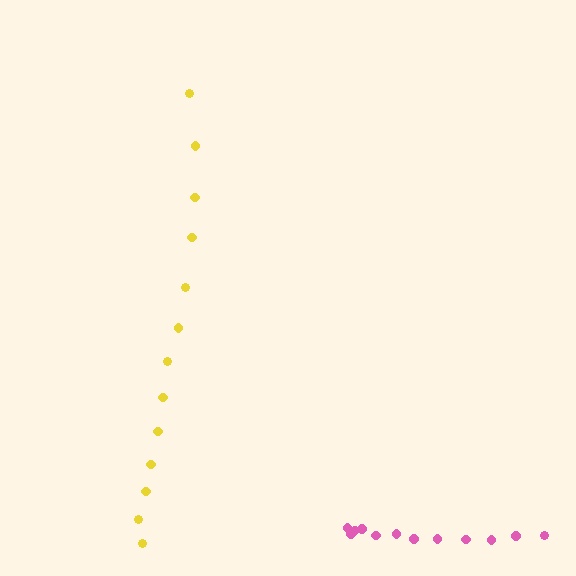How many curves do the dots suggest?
There are 2 distinct paths.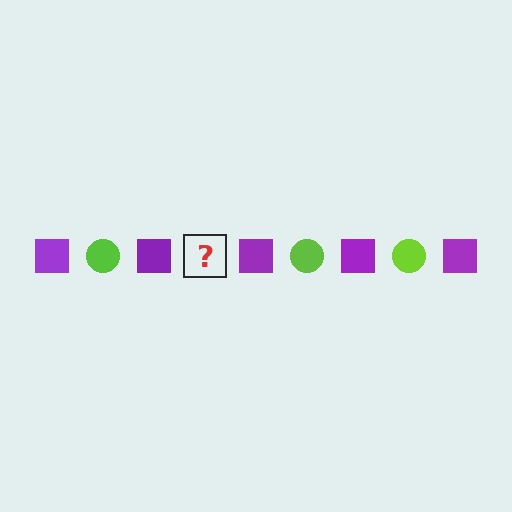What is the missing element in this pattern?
The missing element is a lime circle.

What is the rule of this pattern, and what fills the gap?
The rule is that the pattern alternates between purple square and lime circle. The gap should be filled with a lime circle.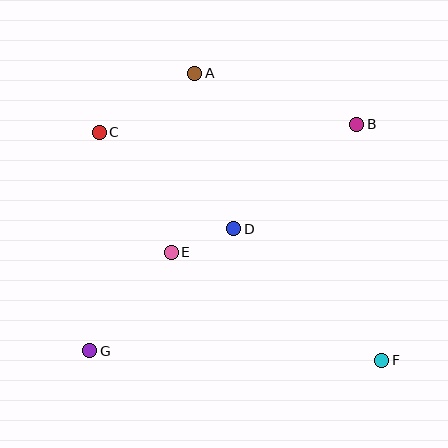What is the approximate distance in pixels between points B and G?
The distance between B and G is approximately 350 pixels.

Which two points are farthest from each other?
Points C and F are farthest from each other.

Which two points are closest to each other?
Points D and E are closest to each other.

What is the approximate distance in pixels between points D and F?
The distance between D and F is approximately 198 pixels.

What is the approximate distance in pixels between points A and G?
The distance between A and G is approximately 297 pixels.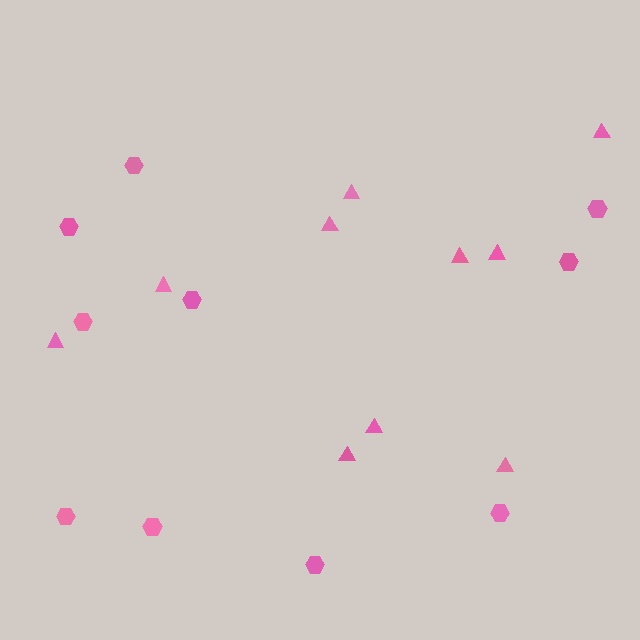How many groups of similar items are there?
There are 2 groups: one group of triangles (10) and one group of hexagons (10).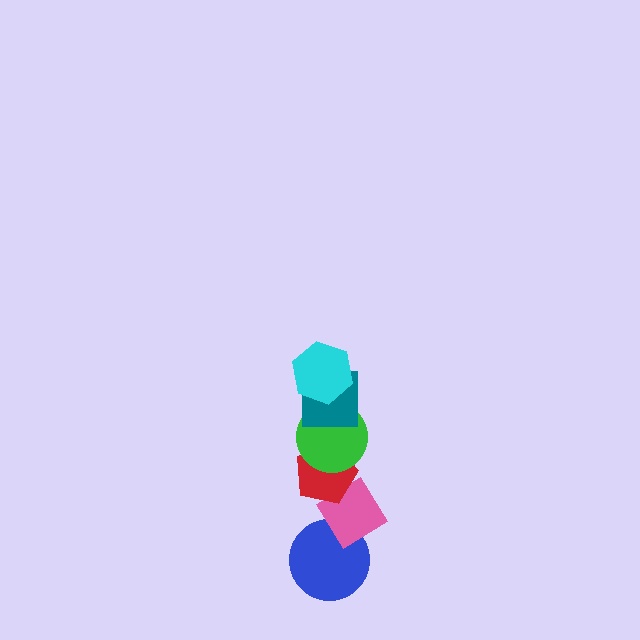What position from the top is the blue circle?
The blue circle is 6th from the top.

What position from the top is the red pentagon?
The red pentagon is 4th from the top.